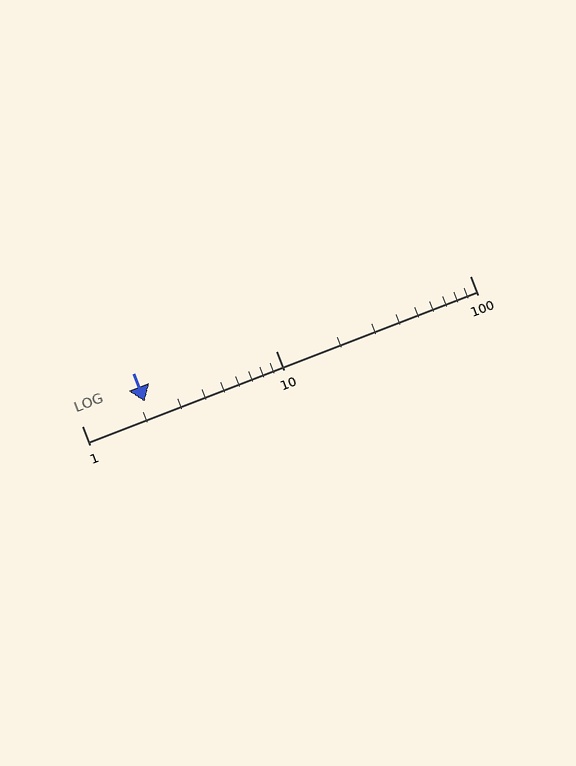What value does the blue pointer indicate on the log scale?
The pointer indicates approximately 2.1.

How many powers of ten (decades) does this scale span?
The scale spans 2 decades, from 1 to 100.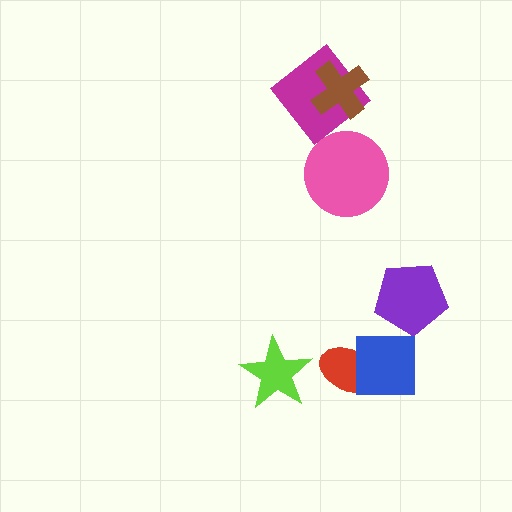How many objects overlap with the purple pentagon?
0 objects overlap with the purple pentagon.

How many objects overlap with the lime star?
0 objects overlap with the lime star.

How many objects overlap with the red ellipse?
1 object overlaps with the red ellipse.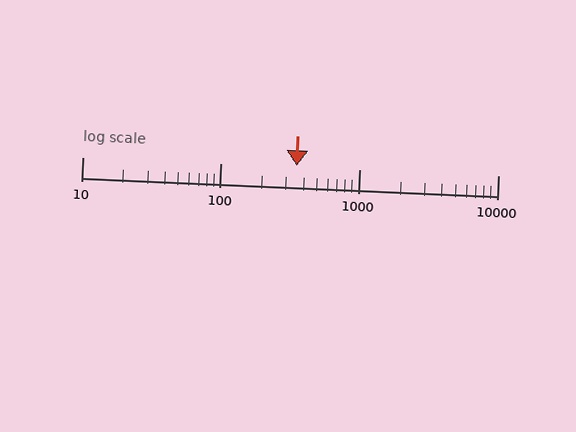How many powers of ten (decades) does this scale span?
The scale spans 3 decades, from 10 to 10000.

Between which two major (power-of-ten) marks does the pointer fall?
The pointer is between 100 and 1000.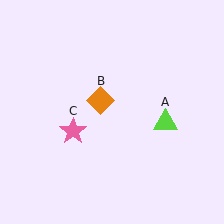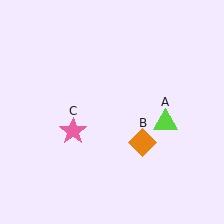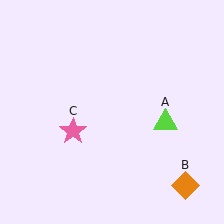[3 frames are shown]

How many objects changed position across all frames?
1 object changed position: orange diamond (object B).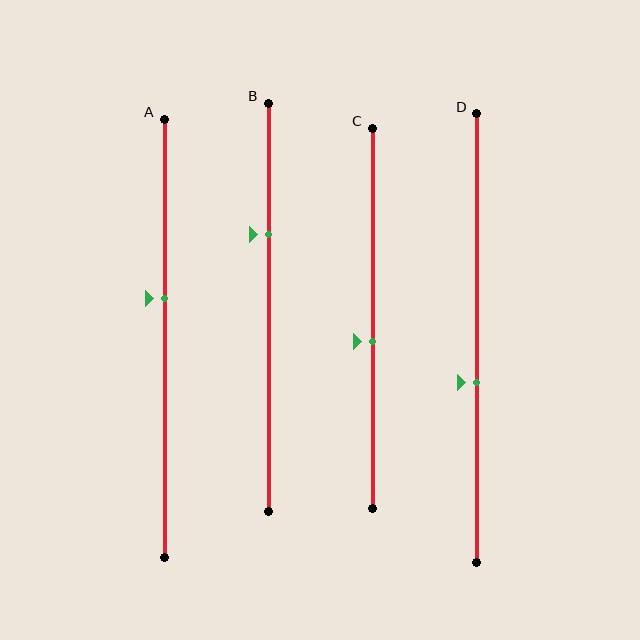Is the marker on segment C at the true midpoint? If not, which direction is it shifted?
No, the marker on segment C is shifted downward by about 6% of the segment length.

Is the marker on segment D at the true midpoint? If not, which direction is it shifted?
No, the marker on segment D is shifted downward by about 10% of the segment length.